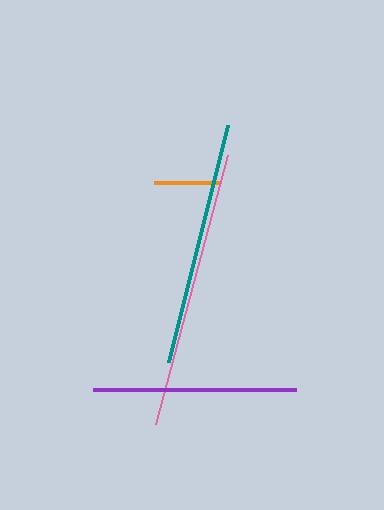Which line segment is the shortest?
The orange line is the shortest at approximately 66 pixels.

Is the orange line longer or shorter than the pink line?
The pink line is longer than the orange line.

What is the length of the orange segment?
The orange segment is approximately 66 pixels long.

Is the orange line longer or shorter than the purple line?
The purple line is longer than the orange line.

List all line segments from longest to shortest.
From longest to shortest: pink, teal, purple, orange.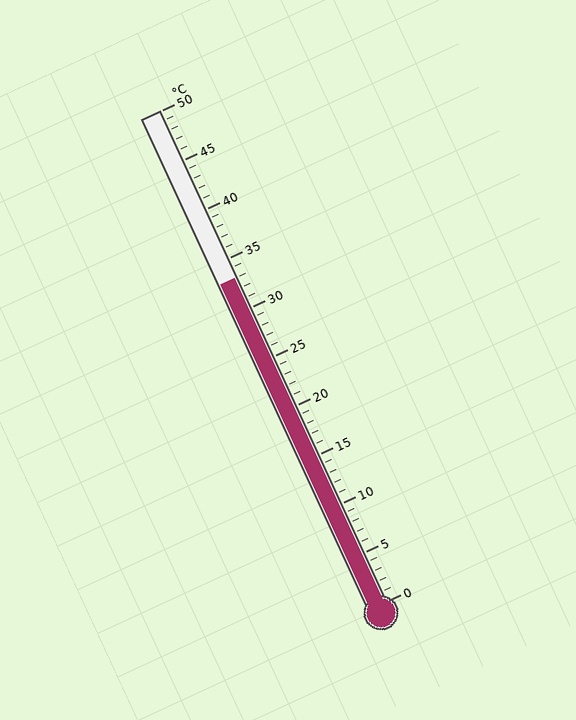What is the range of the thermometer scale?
The thermometer scale ranges from 0°C to 50°C.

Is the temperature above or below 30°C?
The temperature is above 30°C.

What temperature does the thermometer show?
The thermometer shows approximately 33°C.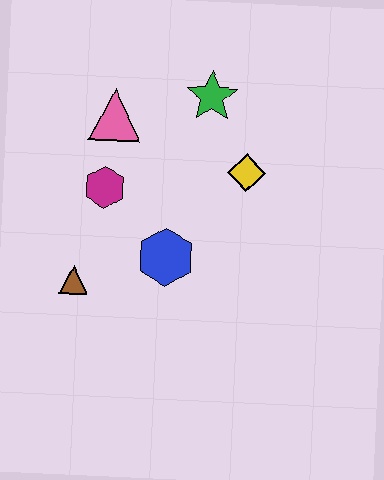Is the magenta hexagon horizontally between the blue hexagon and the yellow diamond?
No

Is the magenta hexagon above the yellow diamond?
No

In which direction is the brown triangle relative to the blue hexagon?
The brown triangle is to the left of the blue hexagon.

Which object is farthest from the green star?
The brown triangle is farthest from the green star.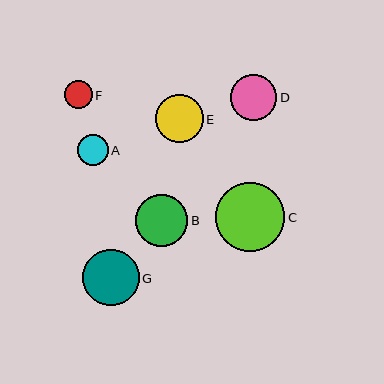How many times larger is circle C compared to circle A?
Circle C is approximately 2.2 times the size of circle A.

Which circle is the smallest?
Circle F is the smallest with a size of approximately 28 pixels.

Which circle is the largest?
Circle C is the largest with a size of approximately 69 pixels.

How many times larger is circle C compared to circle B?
Circle C is approximately 1.3 times the size of circle B.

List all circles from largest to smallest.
From largest to smallest: C, G, B, E, D, A, F.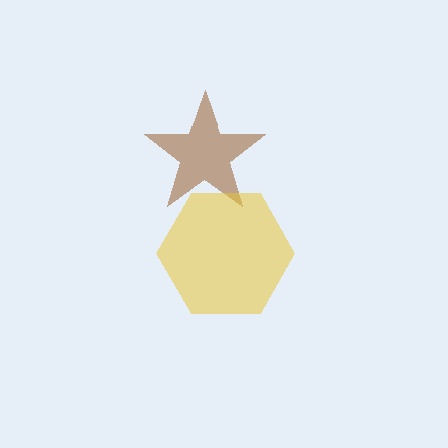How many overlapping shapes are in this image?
There are 2 overlapping shapes in the image.